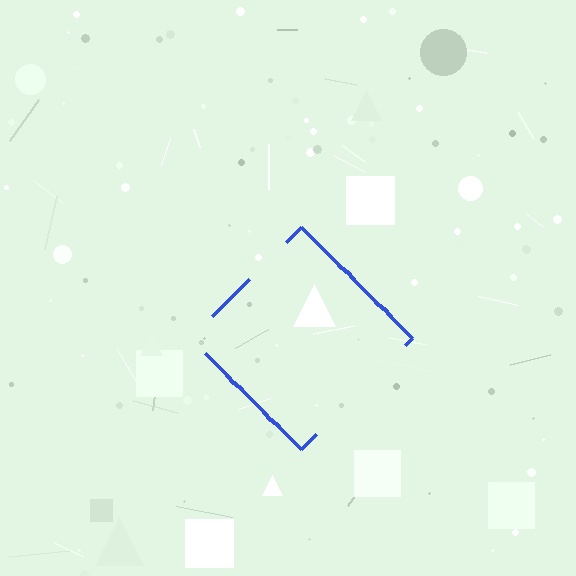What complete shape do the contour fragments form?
The contour fragments form a diamond.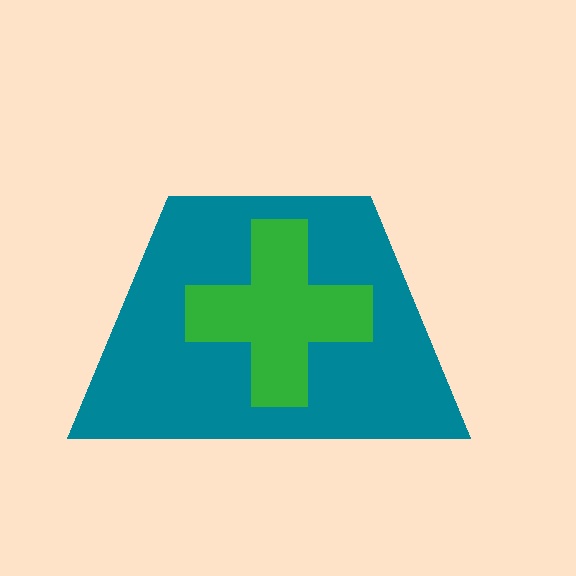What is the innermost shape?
The green cross.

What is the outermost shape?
The teal trapezoid.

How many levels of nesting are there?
2.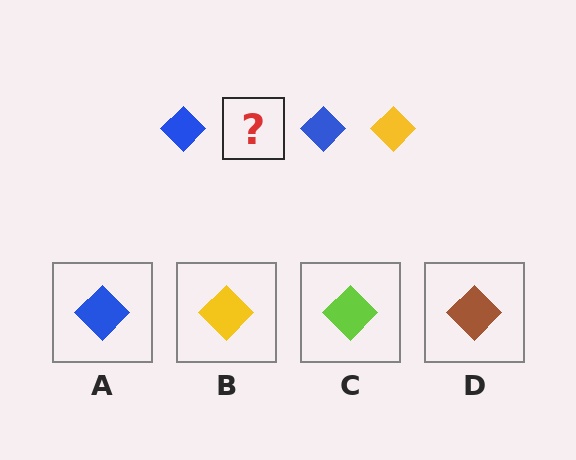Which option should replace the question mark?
Option B.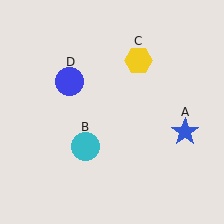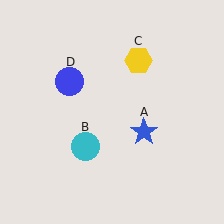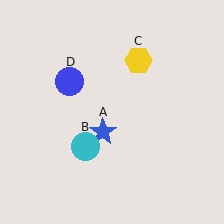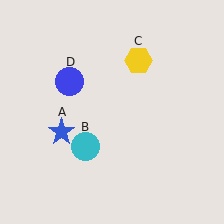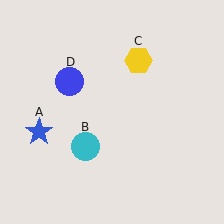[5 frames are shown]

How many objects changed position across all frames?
1 object changed position: blue star (object A).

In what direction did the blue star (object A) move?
The blue star (object A) moved left.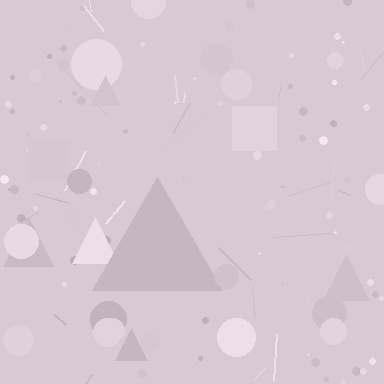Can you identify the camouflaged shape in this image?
The camouflaged shape is a triangle.